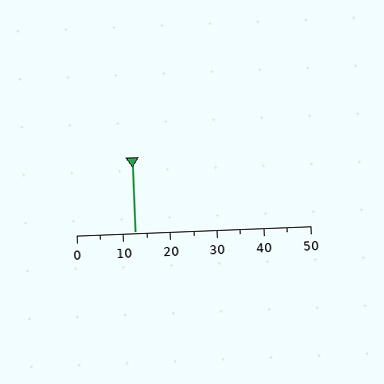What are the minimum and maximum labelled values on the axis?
The axis runs from 0 to 50.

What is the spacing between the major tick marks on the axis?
The major ticks are spaced 10 apart.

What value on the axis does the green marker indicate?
The marker indicates approximately 12.5.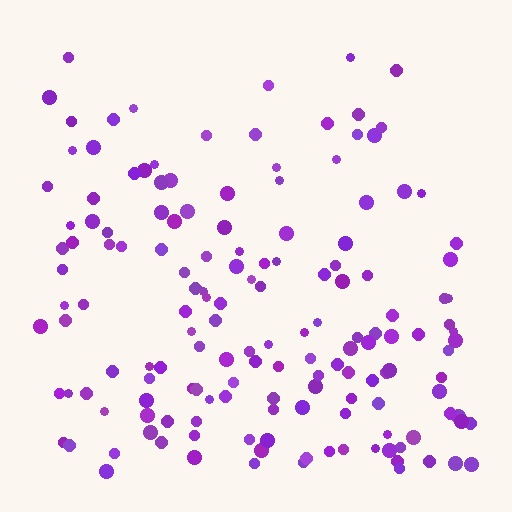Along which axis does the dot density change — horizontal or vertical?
Vertical.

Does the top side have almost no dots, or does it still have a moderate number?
Still a moderate number, just noticeably fewer than the bottom.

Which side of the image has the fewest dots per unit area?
The top.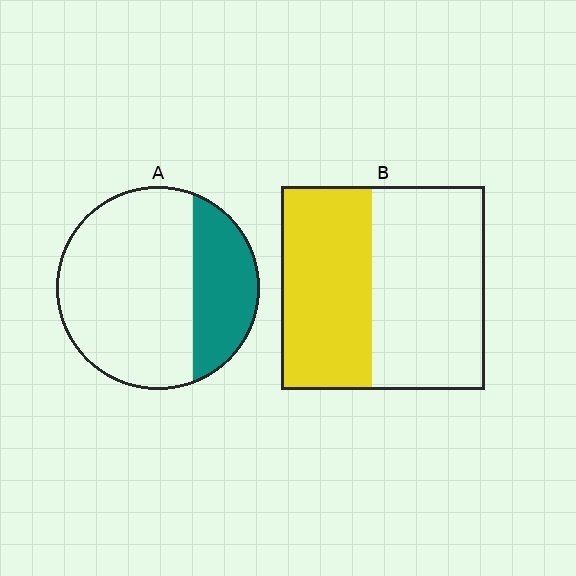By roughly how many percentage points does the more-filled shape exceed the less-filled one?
By roughly 15 percentage points (B over A).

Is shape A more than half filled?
No.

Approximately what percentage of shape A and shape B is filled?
A is approximately 30% and B is approximately 45%.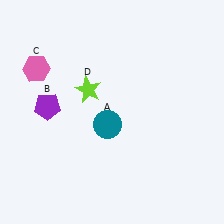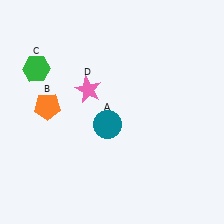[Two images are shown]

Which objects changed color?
B changed from purple to orange. C changed from pink to green. D changed from lime to pink.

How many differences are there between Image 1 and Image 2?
There are 3 differences between the two images.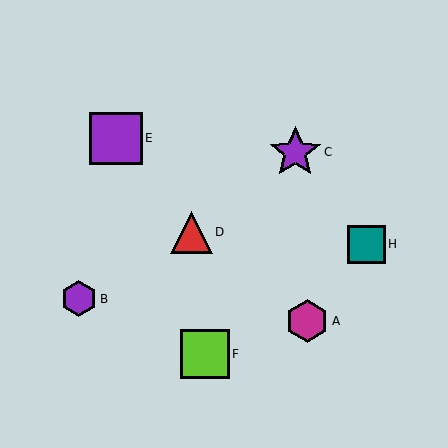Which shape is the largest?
The purple square (labeled E) is the largest.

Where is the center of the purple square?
The center of the purple square is at (116, 138).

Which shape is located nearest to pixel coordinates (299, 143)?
The purple star (labeled C) at (295, 152) is nearest to that location.